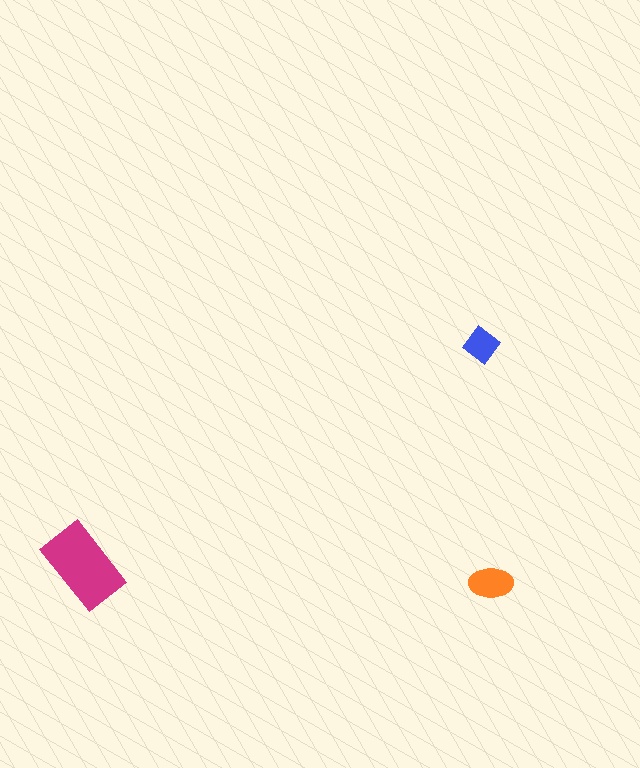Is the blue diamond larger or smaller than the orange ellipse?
Smaller.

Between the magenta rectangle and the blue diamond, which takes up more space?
The magenta rectangle.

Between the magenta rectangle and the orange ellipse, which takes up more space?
The magenta rectangle.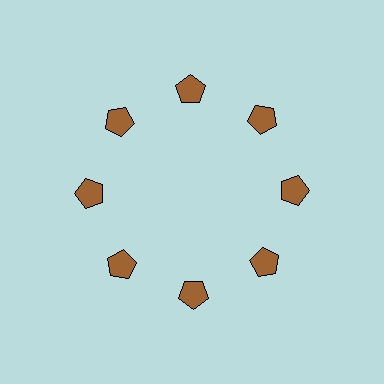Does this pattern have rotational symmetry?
Yes, this pattern has 8-fold rotational symmetry. It looks the same after rotating 45 degrees around the center.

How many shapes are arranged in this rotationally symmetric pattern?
There are 8 shapes, arranged in 8 groups of 1.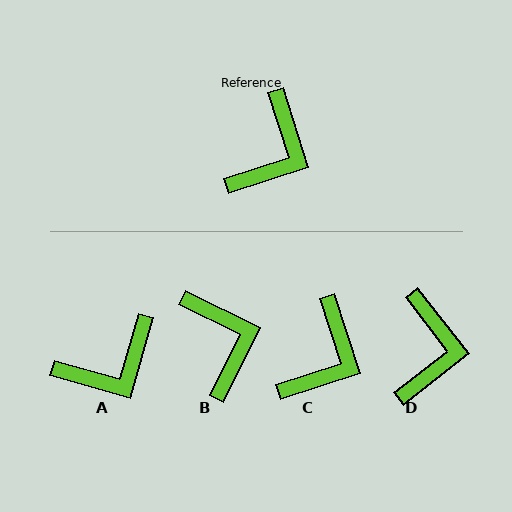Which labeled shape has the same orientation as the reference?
C.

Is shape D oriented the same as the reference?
No, it is off by about 20 degrees.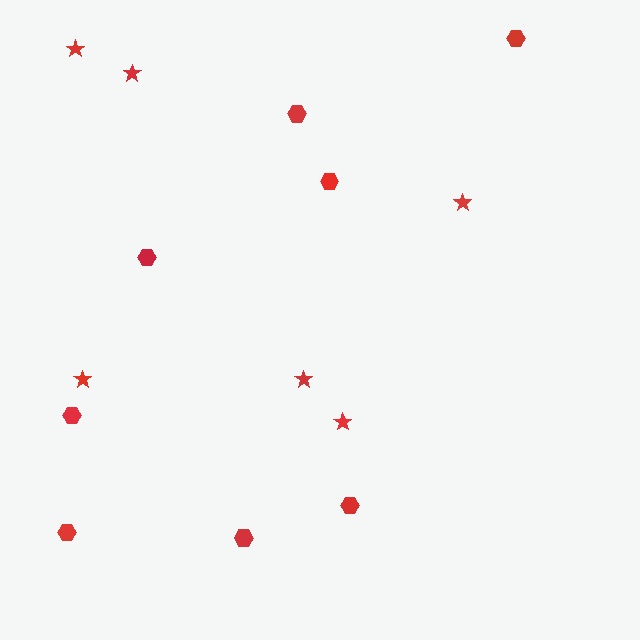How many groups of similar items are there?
There are 2 groups: one group of hexagons (8) and one group of stars (6).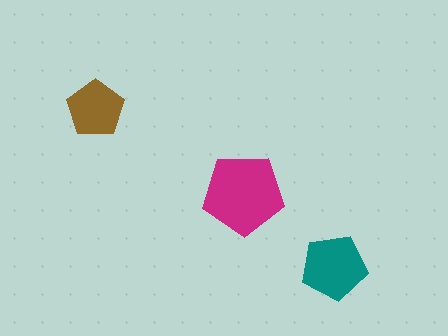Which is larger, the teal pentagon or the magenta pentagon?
The magenta one.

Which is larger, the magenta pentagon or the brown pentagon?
The magenta one.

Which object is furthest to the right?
The teal pentagon is rightmost.